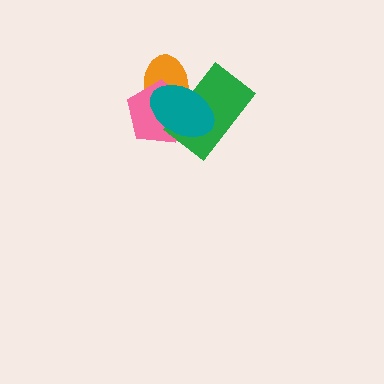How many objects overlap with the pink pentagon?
3 objects overlap with the pink pentagon.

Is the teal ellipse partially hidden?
No, no other shape covers it.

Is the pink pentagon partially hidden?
Yes, it is partially covered by another shape.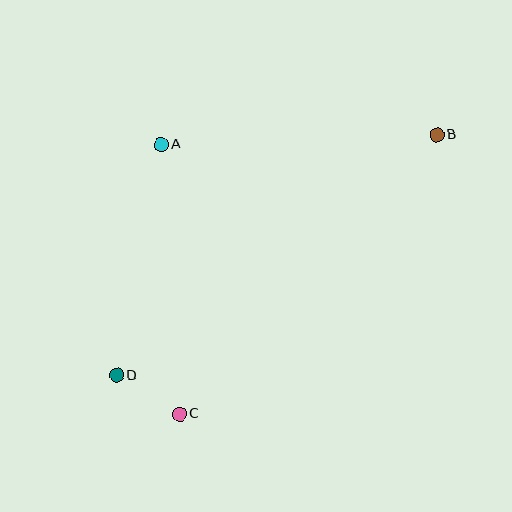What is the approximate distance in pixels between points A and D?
The distance between A and D is approximately 235 pixels.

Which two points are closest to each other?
Points C and D are closest to each other.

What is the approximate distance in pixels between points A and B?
The distance between A and B is approximately 276 pixels.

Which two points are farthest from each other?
Points B and D are farthest from each other.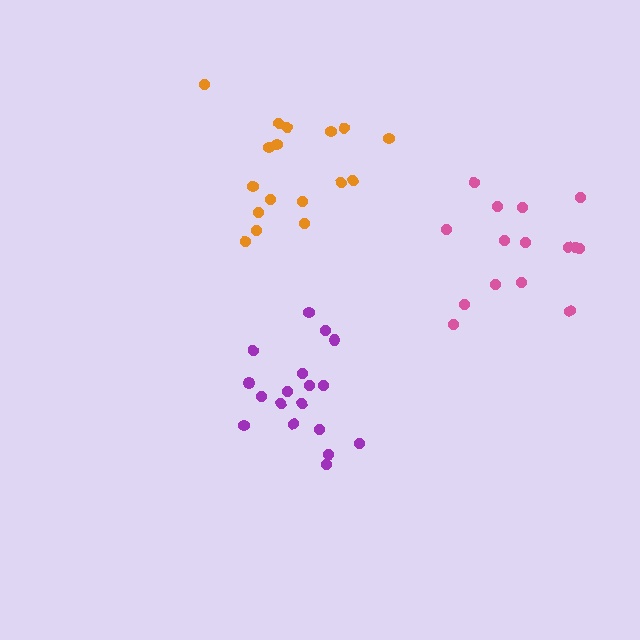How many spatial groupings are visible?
There are 3 spatial groupings.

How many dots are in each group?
Group 1: 18 dots, Group 2: 15 dots, Group 3: 17 dots (50 total).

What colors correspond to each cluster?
The clusters are colored: purple, pink, orange.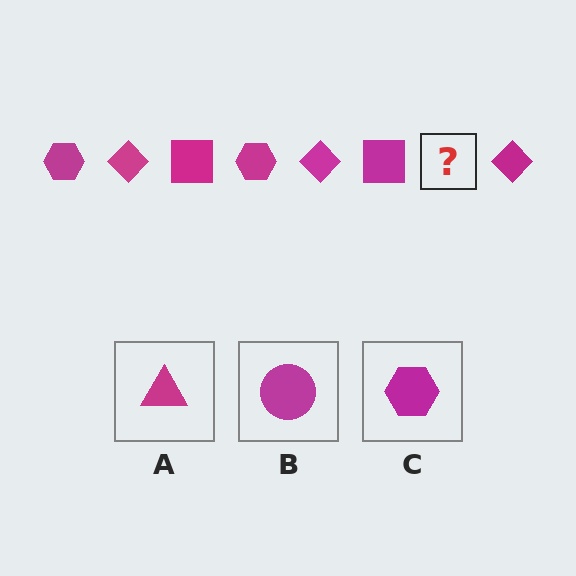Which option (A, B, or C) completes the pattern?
C.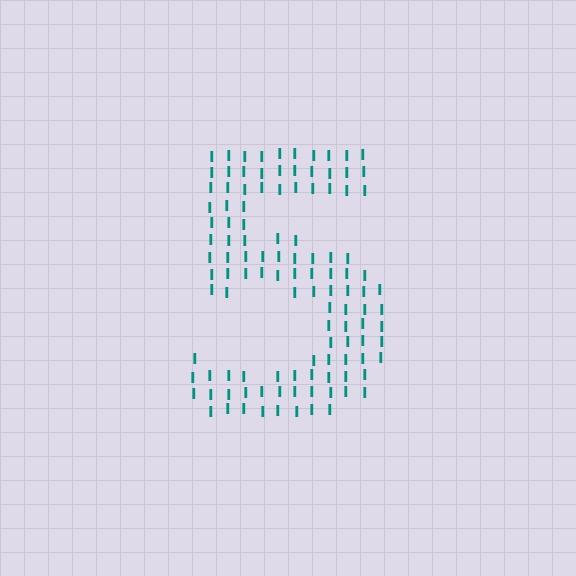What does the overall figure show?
The overall figure shows the digit 5.